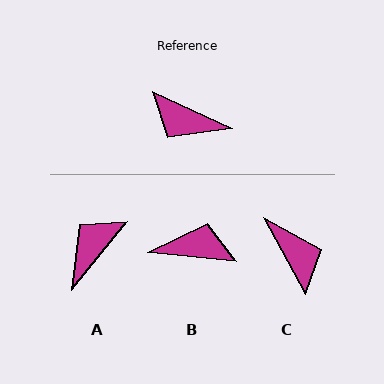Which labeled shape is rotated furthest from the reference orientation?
B, about 161 degrees away.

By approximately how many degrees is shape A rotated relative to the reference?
Approximately 103 degrees clockwise.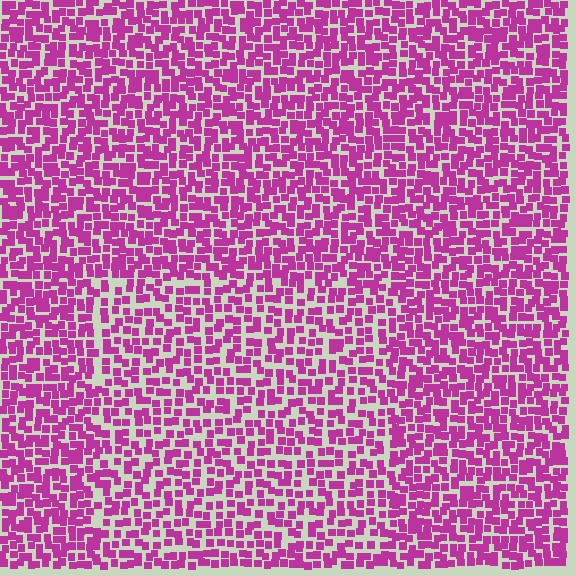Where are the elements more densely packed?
The elements are more densely packed outside the rectangle boundary.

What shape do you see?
I see a rectangle.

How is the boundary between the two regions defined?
The boundary is defined by a change in element density (approximately 1.4x ratio). All elements are the same color, size, and shape.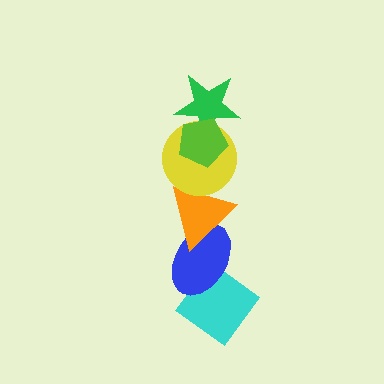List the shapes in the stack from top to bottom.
From top to bottom: the lime pentagon, the green star, the yellow circle, the orange triangle, the blue ellipse, the cyan diamond.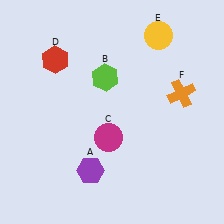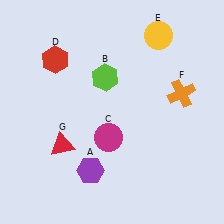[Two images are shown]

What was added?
A red triangle (G) was added in Image 2.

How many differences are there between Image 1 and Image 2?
There is 1 difference between the two images.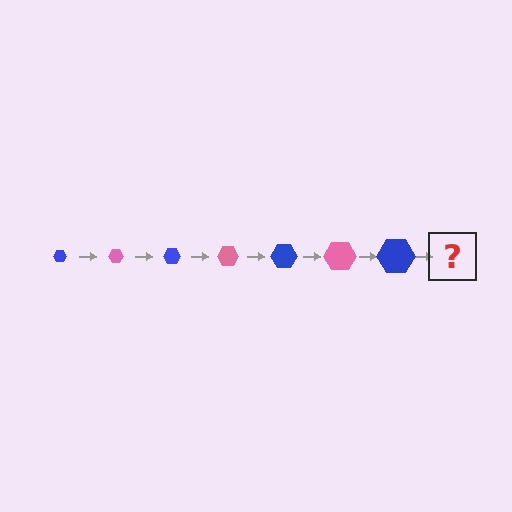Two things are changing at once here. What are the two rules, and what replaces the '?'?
The two rules are that the hexagon grows larger each step and the color cycles through blue and pink. The '?' should be a pink hexagon, larger than the previous one.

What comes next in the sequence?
The next element should be a pink hexagon, larger than the previous one.